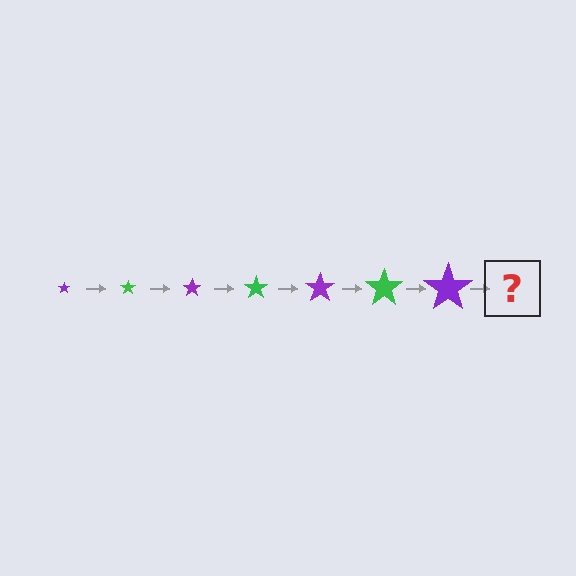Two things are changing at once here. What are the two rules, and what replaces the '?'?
The two rules are that the star grows larger each step and the color cycles through purple and green. The '?' should be a green star, larger than the previous one.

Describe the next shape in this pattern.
It should be a green star, larger than the previous one.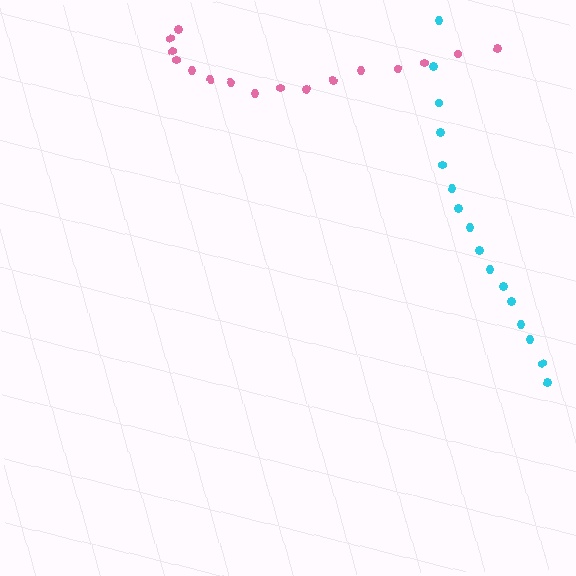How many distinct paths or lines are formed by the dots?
There are 2 distinct paths.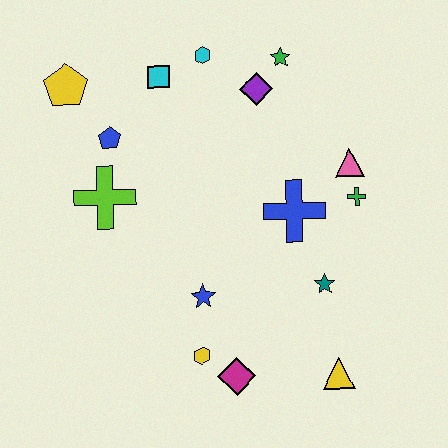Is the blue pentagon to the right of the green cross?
No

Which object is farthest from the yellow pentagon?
The yellow triangle is farthest from the yellow pentagon.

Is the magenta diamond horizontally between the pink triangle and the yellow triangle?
No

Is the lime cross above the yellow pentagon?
No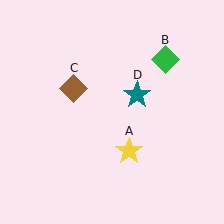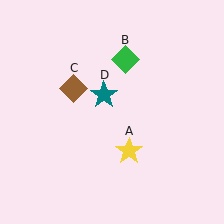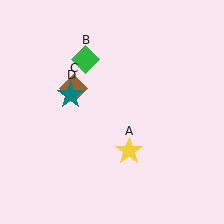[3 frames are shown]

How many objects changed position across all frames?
2 objects changed position: green diamond (object B), teal star (object D).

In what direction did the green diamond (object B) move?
The green diamond (object B) moved left.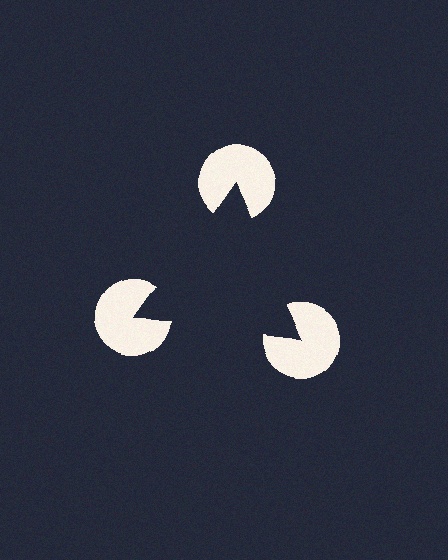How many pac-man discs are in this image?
There are 3 — one at each vertex of the illusory triangle.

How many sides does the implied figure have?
3 sides.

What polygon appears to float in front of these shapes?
An illusory triangle — its edges are inferred from the aligned wedge cuts in the pac-man discs, not physically drawn.